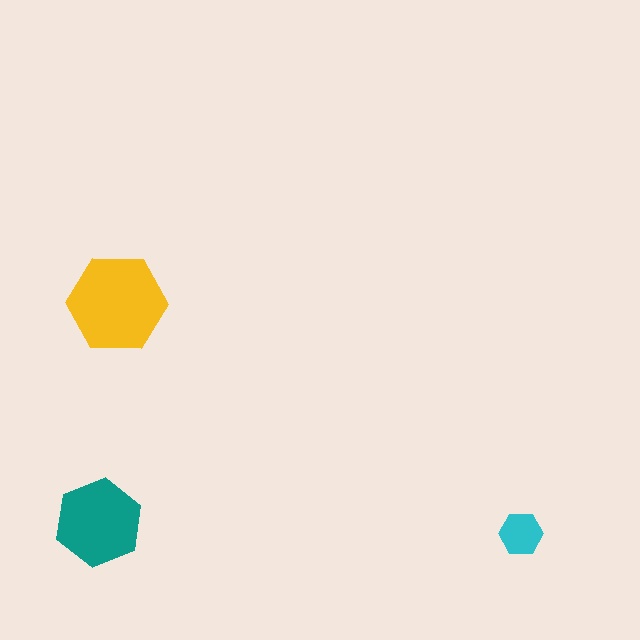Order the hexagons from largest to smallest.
the yellow one, the teal one, the cyan one.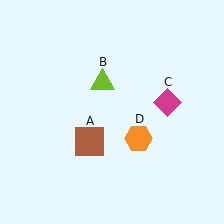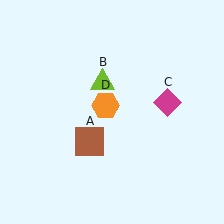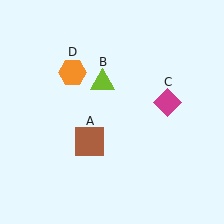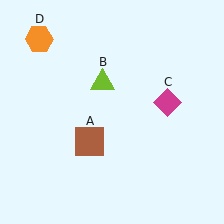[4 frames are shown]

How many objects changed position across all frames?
1 object changed position: orange hexagon (object D).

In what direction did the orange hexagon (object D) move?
The orange hexagon (object D) moved up and to the left.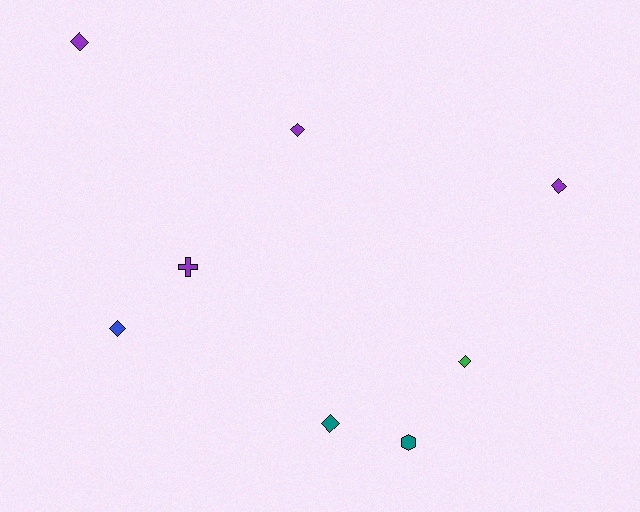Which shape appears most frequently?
Diamond, with 6 objects.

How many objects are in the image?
There are 8 objects.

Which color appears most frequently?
Purple, with 4 objects.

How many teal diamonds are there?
There is 1 teal diamond.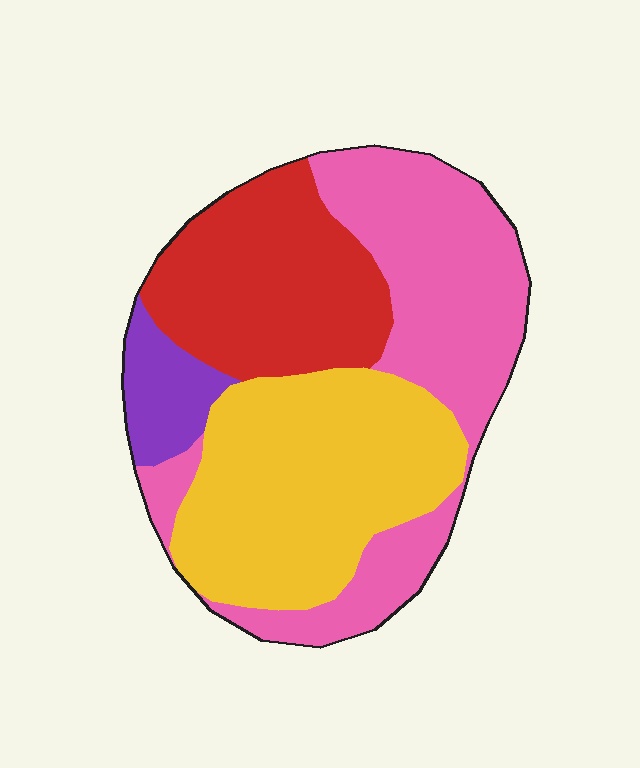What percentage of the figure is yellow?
Yellow covers 34% of the figure.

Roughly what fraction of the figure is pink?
Pink covers roughly 35% of the figure.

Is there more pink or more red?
Pink.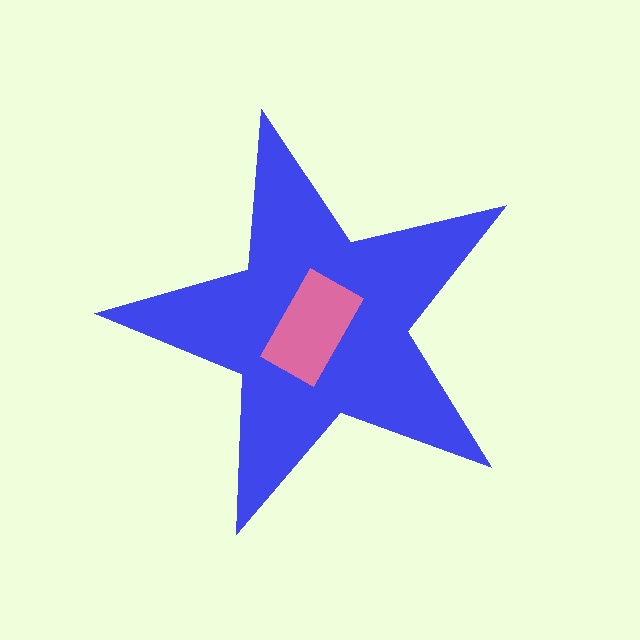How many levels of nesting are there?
2.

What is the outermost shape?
The blue star.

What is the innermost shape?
The pink rectangle.